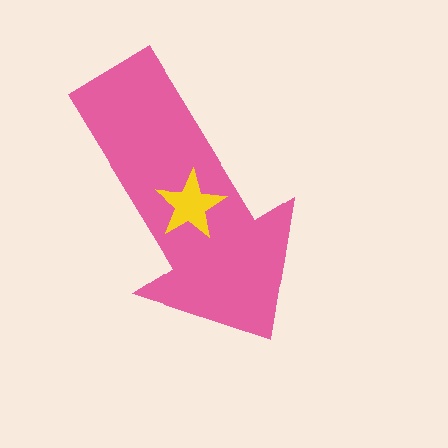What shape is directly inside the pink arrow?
The yellow star.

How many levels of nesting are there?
2.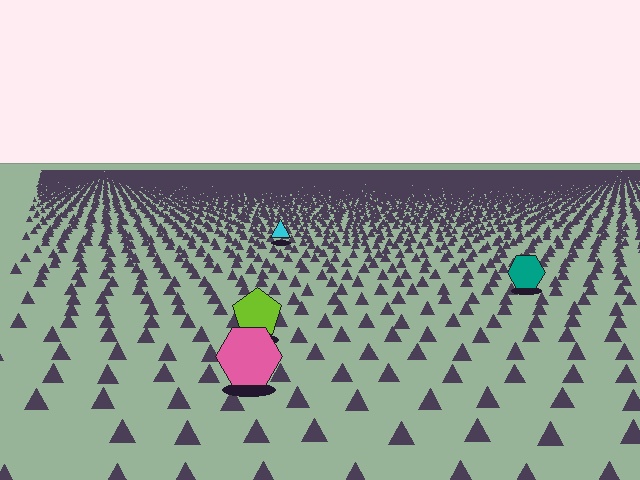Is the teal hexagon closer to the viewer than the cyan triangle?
Yes. The teal hexagon is closer — you can tell from the texture gradient: the ground texture is coarser near it.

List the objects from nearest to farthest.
From nearest to farthest: the pink hexagon, the lime pentagon, the teal hexagon, the cyan triangle.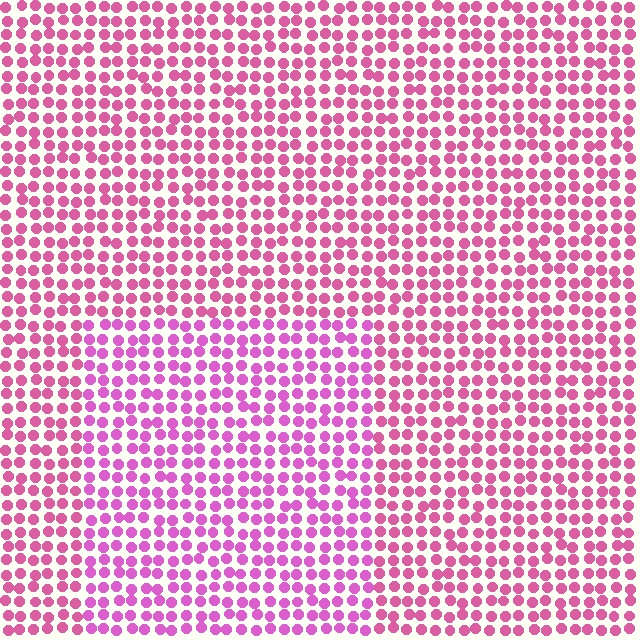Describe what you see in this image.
The image is filled with small pink elements in a uniform arrangement. A rectangle-shaped region is visible where the elements are tinted to a slightly different hue, forming a subtle color boundary.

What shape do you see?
I see a rectangle.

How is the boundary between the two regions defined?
The boundary is defined purely by a slight shift in hue (about 21 degrees). Spacing, size, and orientation are identical on both sides.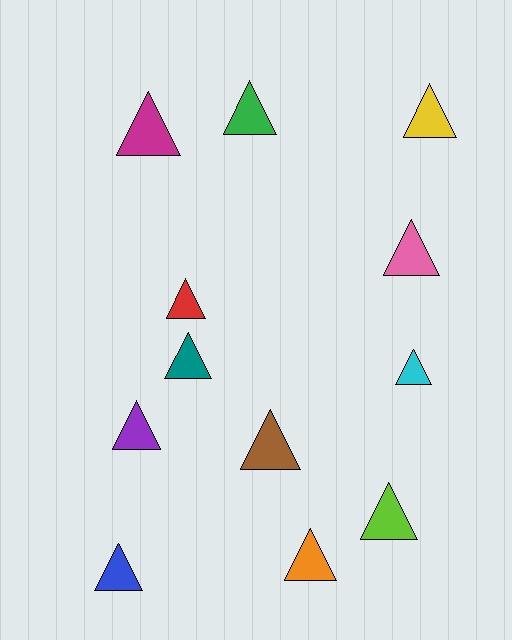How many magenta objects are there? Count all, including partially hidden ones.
There is 1 magenta object.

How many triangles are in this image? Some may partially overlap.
There are 12 triangles.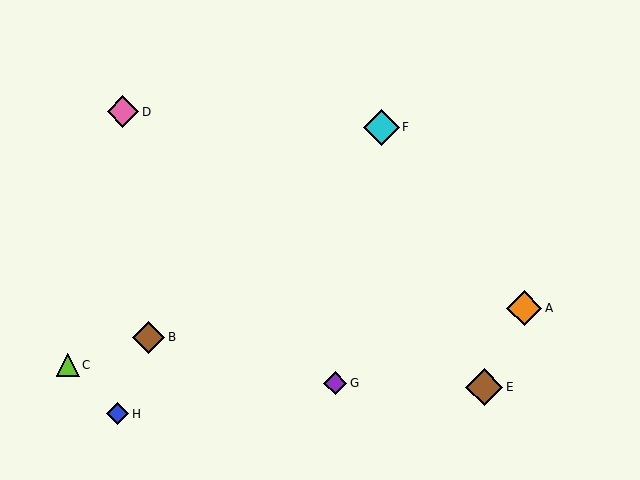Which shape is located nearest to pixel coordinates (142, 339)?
The brown diamond (labeled B) at (149, 337) is nearest to that location.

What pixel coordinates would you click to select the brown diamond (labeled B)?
Click at (149, 337) to select the brown diamond B.